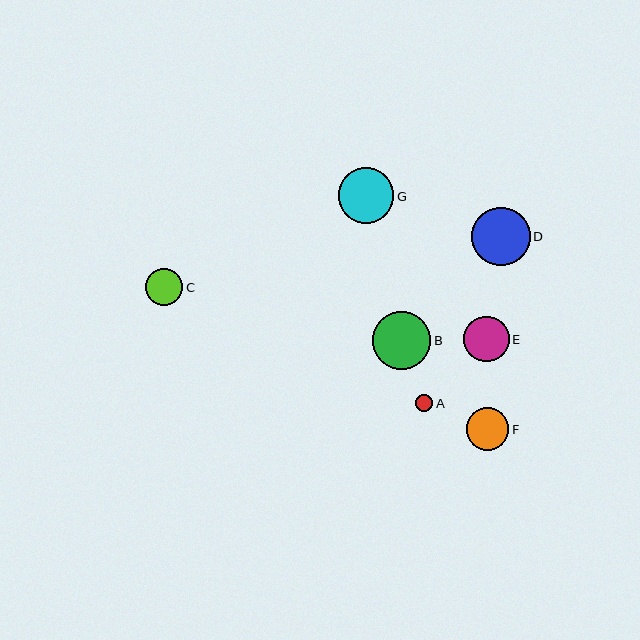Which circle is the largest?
Circle D is the largest with a size of approximately 58 pixels.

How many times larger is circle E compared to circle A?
Circle E is approximately 2.7 times the size of circle A.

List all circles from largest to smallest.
From largest to smallest: D, B, G, E, F, C, A.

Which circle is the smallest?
Circle A is the smallest with a size of approximately 17 pixels.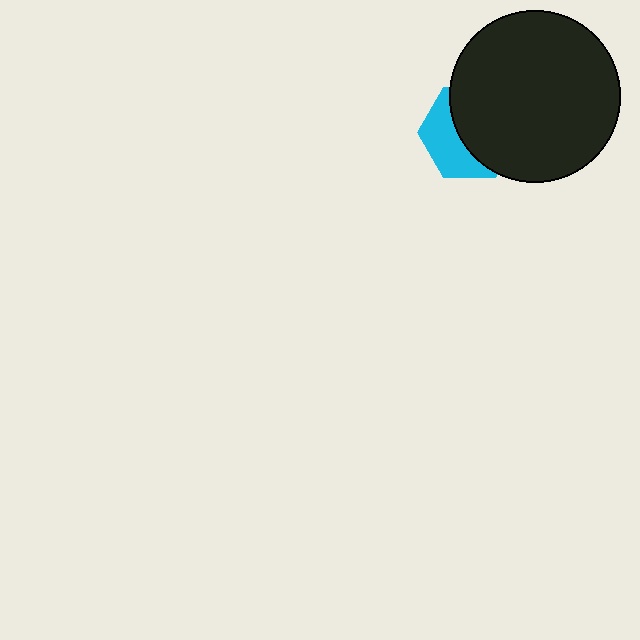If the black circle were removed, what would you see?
You would see the complete cyan hexagon.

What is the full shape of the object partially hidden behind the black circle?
The partially hidden object is a cyan hexagon.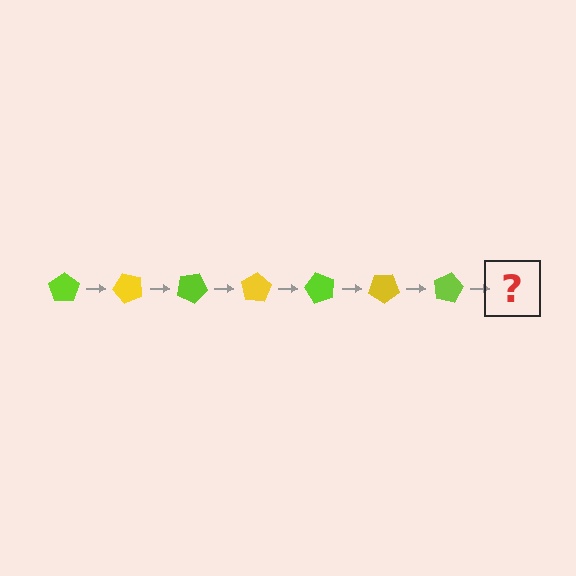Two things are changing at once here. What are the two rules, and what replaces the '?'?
The two rules are that it rotates 50 degrees each step and the color cycles through lime and yellow. The '?' should be a yellow pentagon, rotated 350 degrees from the start.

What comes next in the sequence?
The next element should be a yellow pentagon, rotated 350 degrees from the start.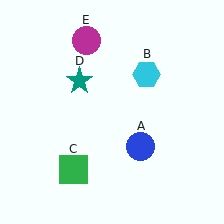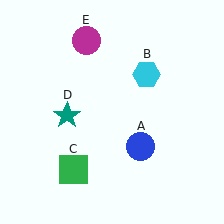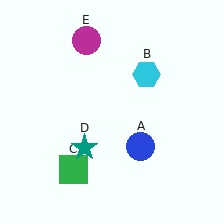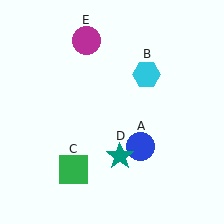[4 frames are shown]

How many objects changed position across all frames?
1 object changed position: teal star (object D).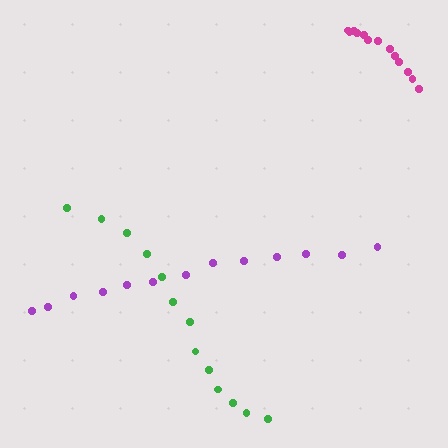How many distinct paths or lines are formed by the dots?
There are 3 distinct paths.